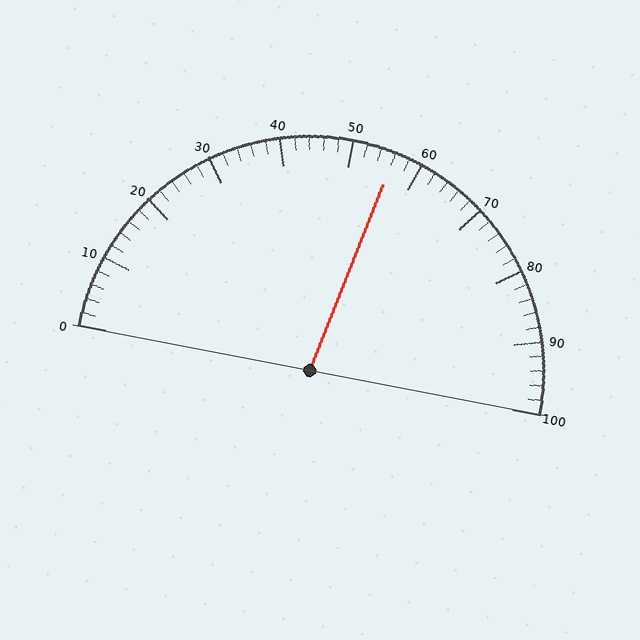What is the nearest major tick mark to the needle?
The nearest major tick mark is 60.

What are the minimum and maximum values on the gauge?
The gauge ranges from 0 to 100.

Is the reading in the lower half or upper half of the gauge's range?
The reading is in the upper half of the range (0 to 100).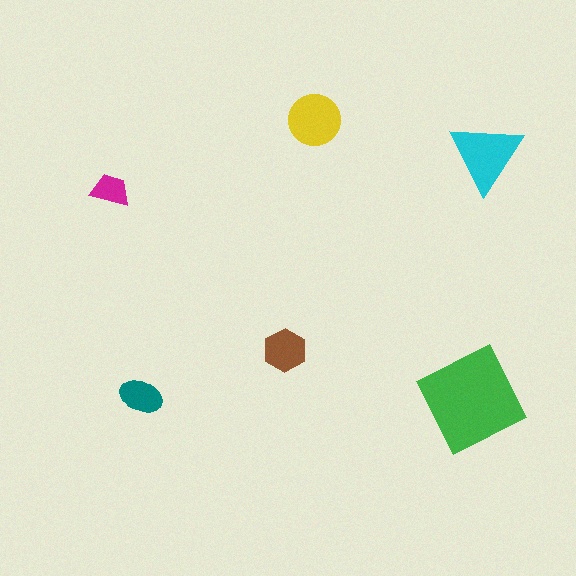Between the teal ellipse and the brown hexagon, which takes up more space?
The brown hexagon.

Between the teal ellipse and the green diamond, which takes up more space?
The green diamond.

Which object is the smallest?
The magenta trapezoid.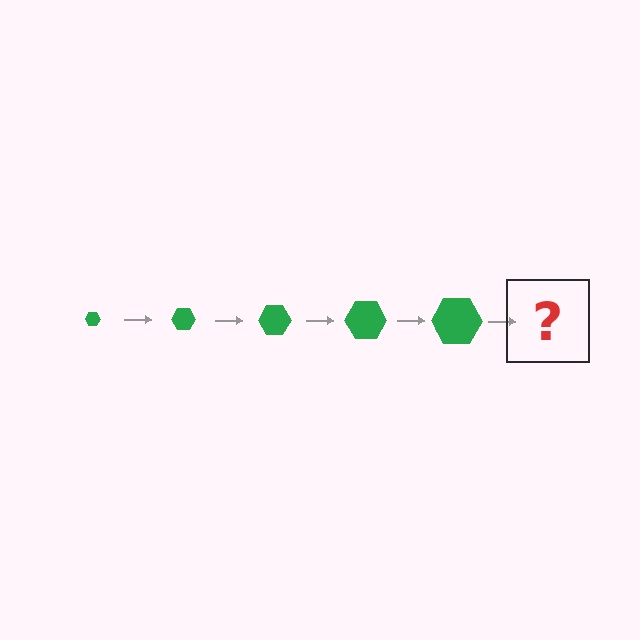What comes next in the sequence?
The next element should be a green hexagon, larger than the previous one.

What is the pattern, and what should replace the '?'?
The pattern is that the hexagon gets progressively larger each step. The '?' should be a green hexagon, larger than the previous one.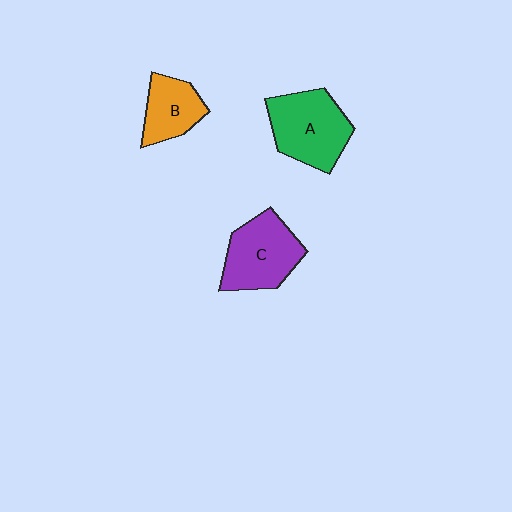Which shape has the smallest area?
Shape B (orange).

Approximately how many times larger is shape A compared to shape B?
Approximately 1.6 times.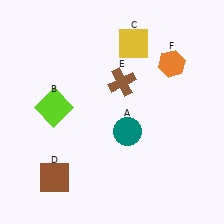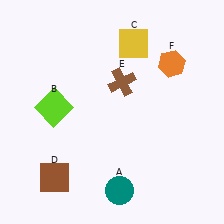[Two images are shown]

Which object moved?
The teal circle (A) moved down.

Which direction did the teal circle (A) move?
The teal circle (A) moved down.